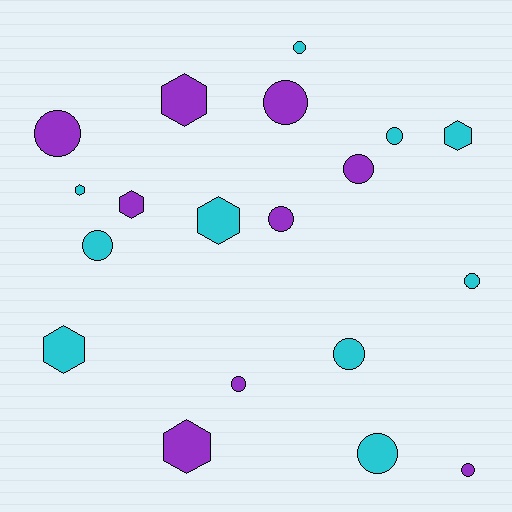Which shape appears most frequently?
Circle, with 12 objects.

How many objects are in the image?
There are 19 objects.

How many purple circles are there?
There are 6 purple circles.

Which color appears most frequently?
Cyan, with 10 objects.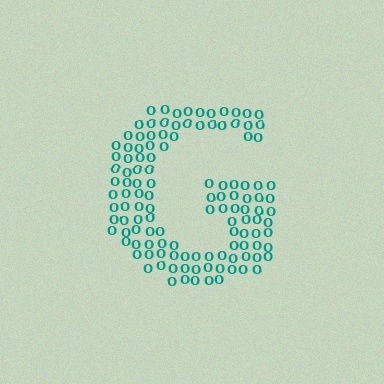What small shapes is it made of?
It is made of small letter O's.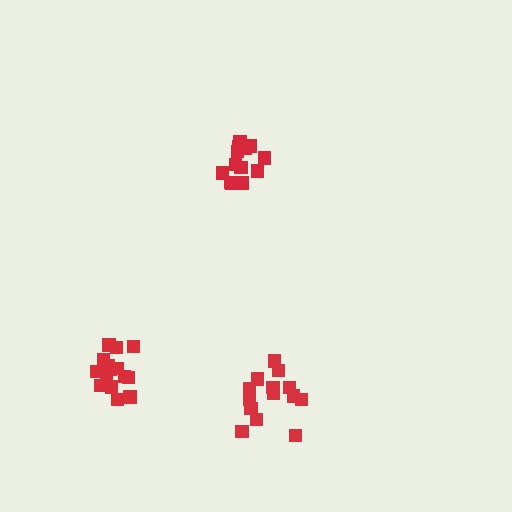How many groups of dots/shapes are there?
There are 3 groups.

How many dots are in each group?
Group 1: 14 dots, Group 2: 14 dots, Group 3: 15 dots (43 total).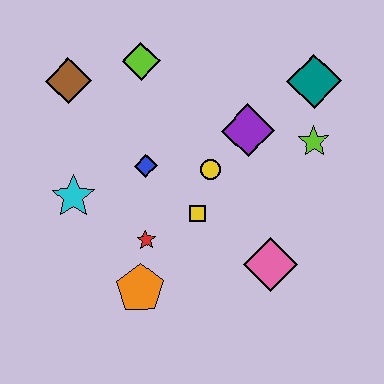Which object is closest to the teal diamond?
The lime star is closest to the teal diamond.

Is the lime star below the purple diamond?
Yes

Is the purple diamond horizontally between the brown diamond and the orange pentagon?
No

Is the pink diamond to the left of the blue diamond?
No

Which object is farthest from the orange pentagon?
The teal diamond is farthest from the orange pentagon.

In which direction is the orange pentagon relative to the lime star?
The orange pentagon is to the left of the lime star.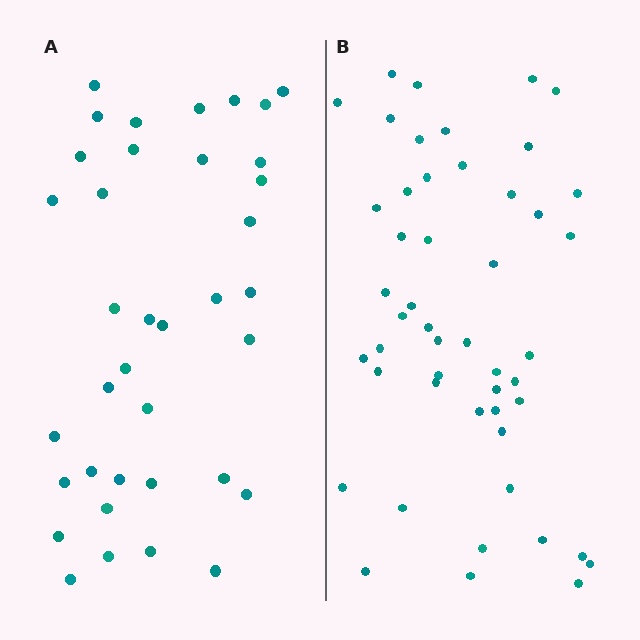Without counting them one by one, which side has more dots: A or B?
Region B (the right region) has more dots.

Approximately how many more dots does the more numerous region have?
Region B has roughly 12 or so more dots than region A.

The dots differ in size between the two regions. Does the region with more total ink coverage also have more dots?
No. Region A has more total ink coverage because its dots are larger, but region B actually contains more individual dots. Total area can be misleading — the number of items is what matters here.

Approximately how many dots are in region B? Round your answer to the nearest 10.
About 50 dots. (The exact count is 49, which rounds to 50.)